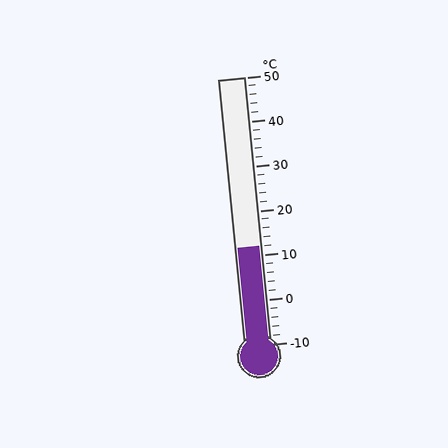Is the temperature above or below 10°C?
The temperature is above 10°C.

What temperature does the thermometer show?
The thermometer shows approximately 12°C.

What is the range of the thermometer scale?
The thermometer scale ranges from -10°C to 50°C.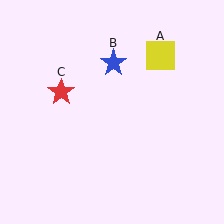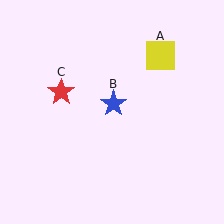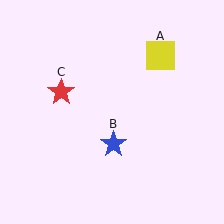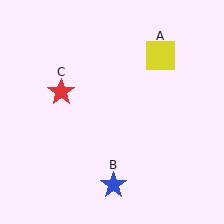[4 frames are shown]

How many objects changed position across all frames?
1 object changed position: blue star (object B).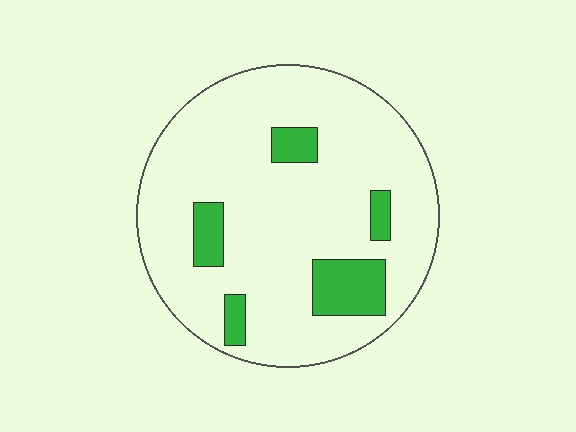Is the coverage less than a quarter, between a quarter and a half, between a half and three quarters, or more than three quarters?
Less than a quarter.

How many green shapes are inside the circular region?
5.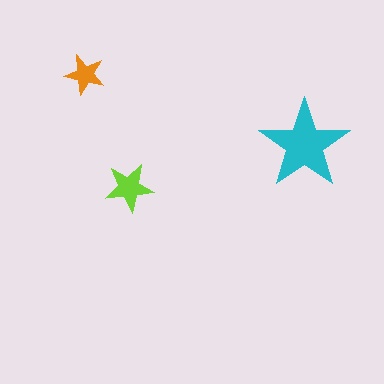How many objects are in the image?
There are 3 objects in the image.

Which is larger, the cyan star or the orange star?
The cyan one.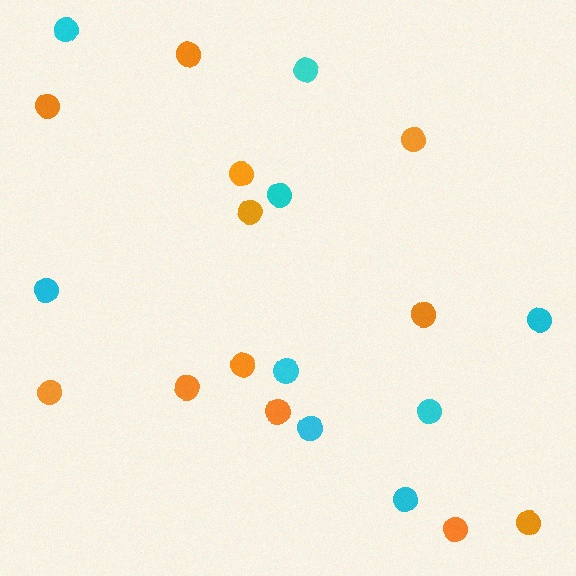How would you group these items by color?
There are 2 groups: one group of cyan circles (9) and one group of orange circles (12).